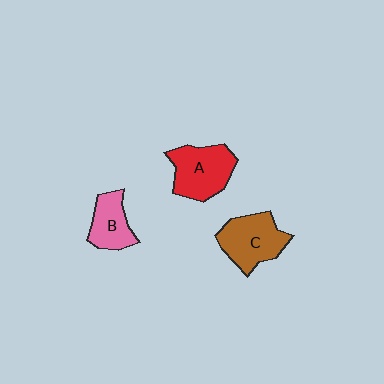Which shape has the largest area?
Shape A (red).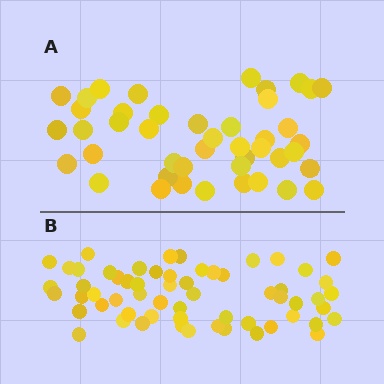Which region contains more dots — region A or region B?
Region B (the bottom region) has more dots.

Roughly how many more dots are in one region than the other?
Region B has approximately 15 more dots than region A.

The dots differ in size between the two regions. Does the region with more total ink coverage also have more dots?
No. Region A has more total ink coverage because its dots are larger, but region B actually contains more individual dots. Total area can be misleading — the number of items is what matters here.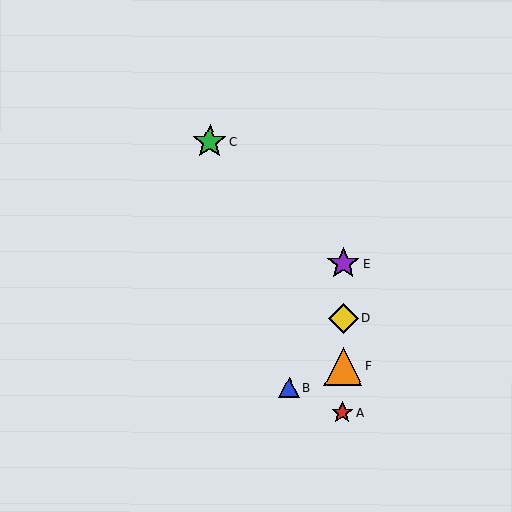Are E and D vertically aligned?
Yes, both are at x≈343.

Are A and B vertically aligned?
No, A is at x≈343 and B is at x≈289.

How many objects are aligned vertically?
4 objects (A, D, E, F) are aligned vertically.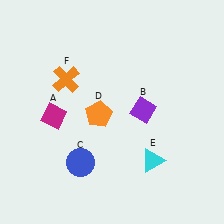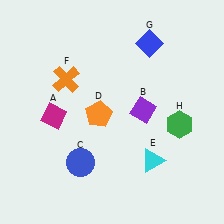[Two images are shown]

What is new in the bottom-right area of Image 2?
A green hexagon (H) was added in the bottom-right area of Image 2.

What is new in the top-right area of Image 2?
A blue diamond (G) was added in the top-right area of Image 2.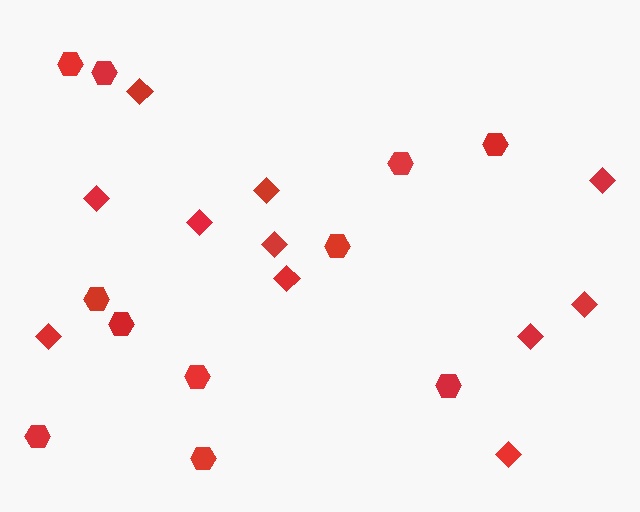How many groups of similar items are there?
There are 2 groups: one group of diamonds (11) and one group of hexagons (11).